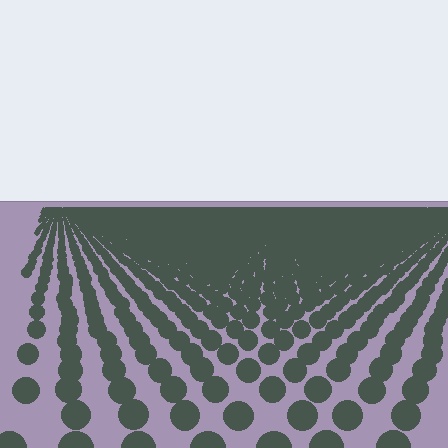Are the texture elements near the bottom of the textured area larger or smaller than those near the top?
Larger. Near the bottom, elements are closer to the viewer and appear at a bigger on-screen size.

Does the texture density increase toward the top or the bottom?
Density increases toward the top.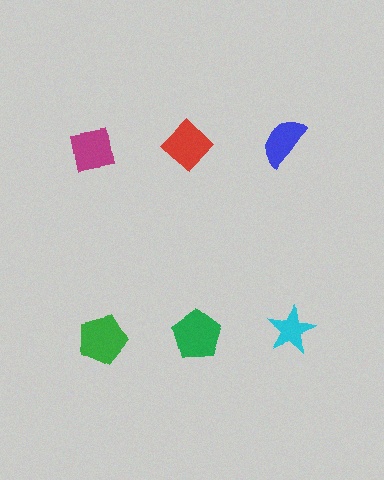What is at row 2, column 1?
A green pentagon.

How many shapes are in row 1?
3 shapes.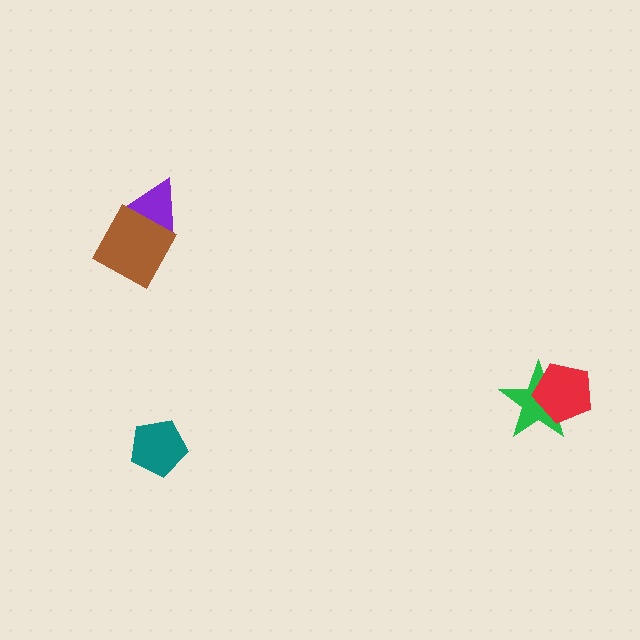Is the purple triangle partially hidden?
Yes, it is partially covered by another shape.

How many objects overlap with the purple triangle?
1 object overlaps with the purple triangle.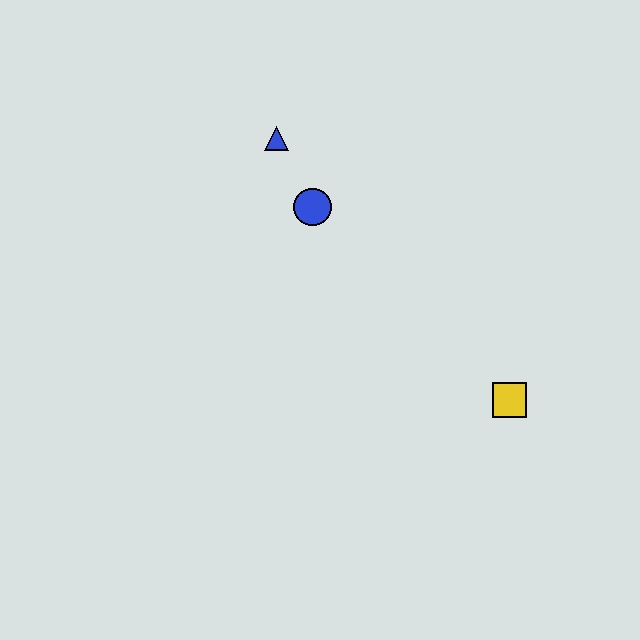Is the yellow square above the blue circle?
No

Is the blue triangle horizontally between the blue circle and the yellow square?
No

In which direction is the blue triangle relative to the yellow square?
The blue triangle is above the yellow square.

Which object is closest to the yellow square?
The blue circle is closest to the yellow square.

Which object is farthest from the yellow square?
The blue triangle is farthest from the yellow square.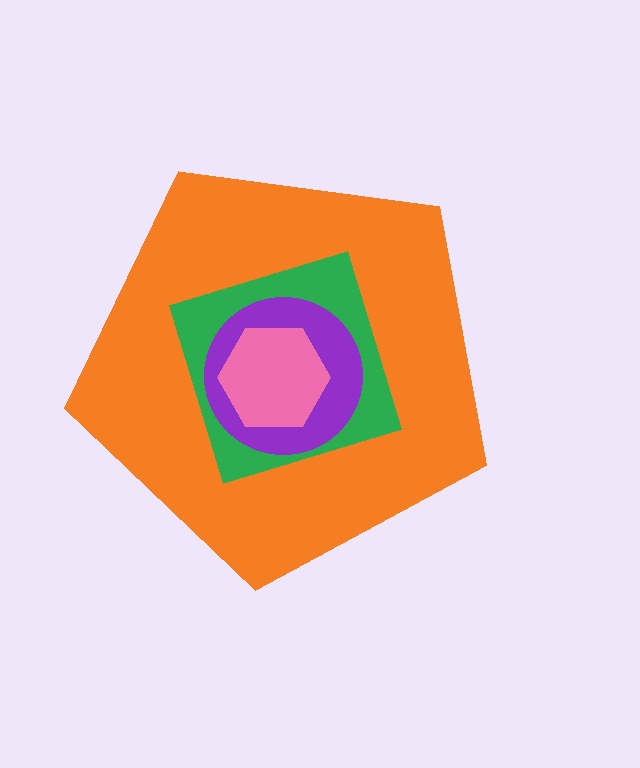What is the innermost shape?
The pink hexagon.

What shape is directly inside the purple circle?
The pink hexagon.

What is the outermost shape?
The orange pentagon.